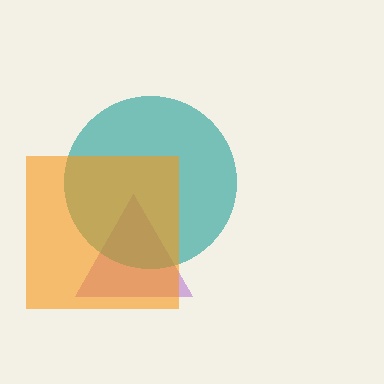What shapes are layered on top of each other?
The layered shapes are: a purple triangle, a teal circle, an orange square.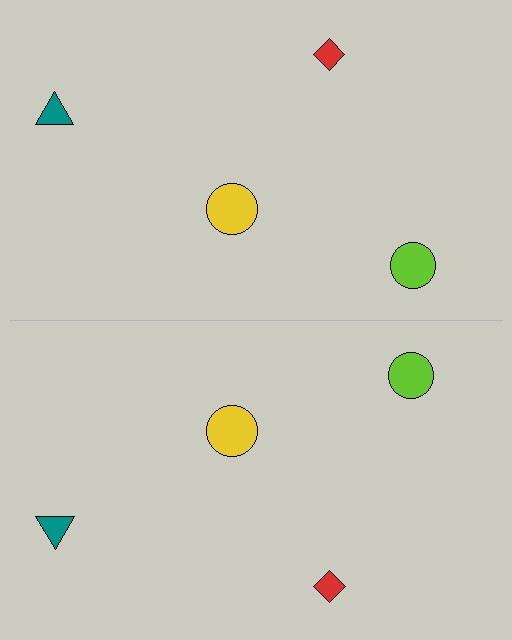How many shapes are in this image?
There are 8 shapes in this image.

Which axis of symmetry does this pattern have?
The pattern has a horizontal axis of symmetry running through the center of the image.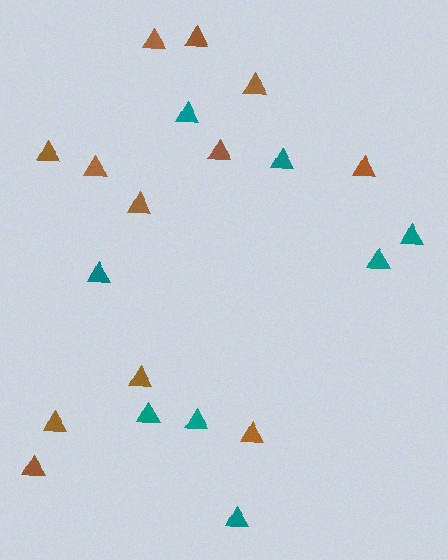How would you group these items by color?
There are 2 groups: one group of brown triangles (12) and one group of teal triangles (8).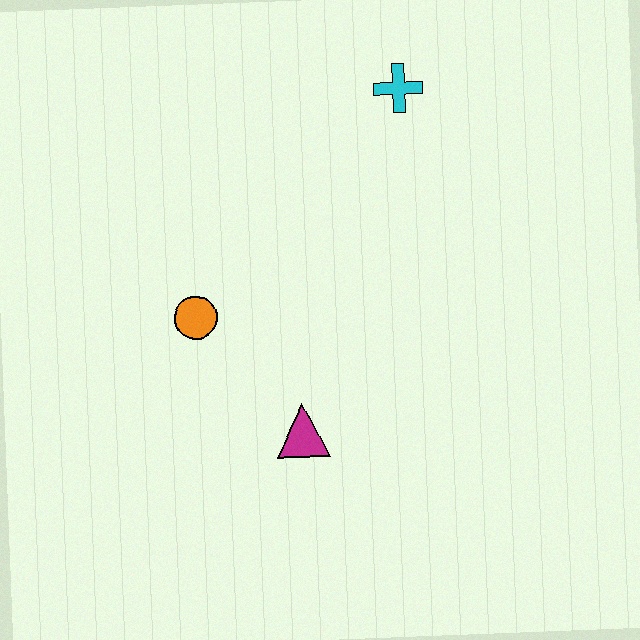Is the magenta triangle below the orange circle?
Yes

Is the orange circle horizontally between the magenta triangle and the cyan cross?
No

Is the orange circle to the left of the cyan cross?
Yes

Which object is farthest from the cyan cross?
The magenta triangle is farthest from the cyan cross.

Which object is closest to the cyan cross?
The orange circle is closest to the cyan cross.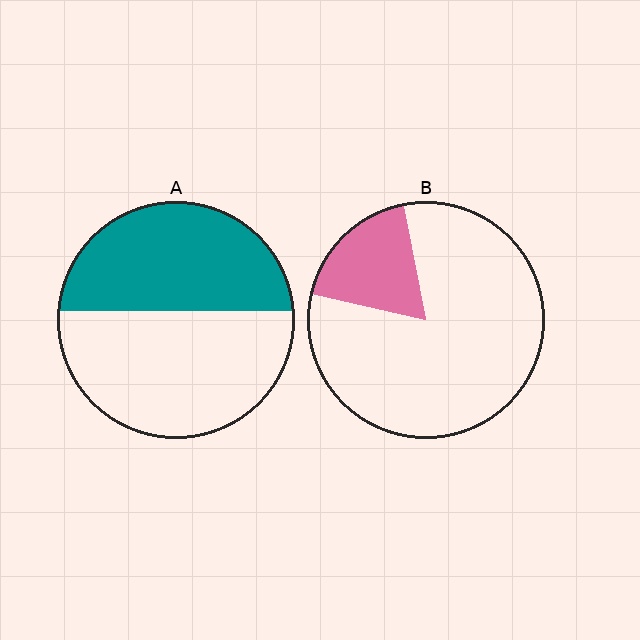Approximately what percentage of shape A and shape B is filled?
A is approximately 45% and B is approximately 20%.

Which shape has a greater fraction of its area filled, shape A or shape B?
Shape A.